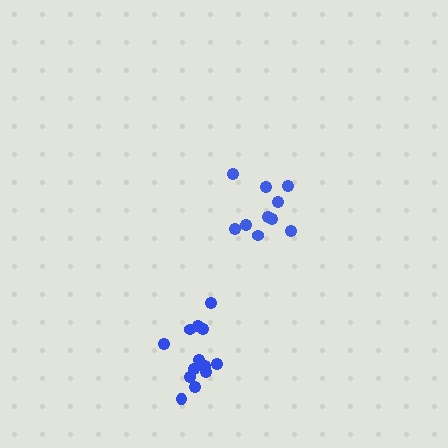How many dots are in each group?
Group 1: 10 dots, Group 2: 13 dots (23 total).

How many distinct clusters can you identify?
There are 2 distinct clusters.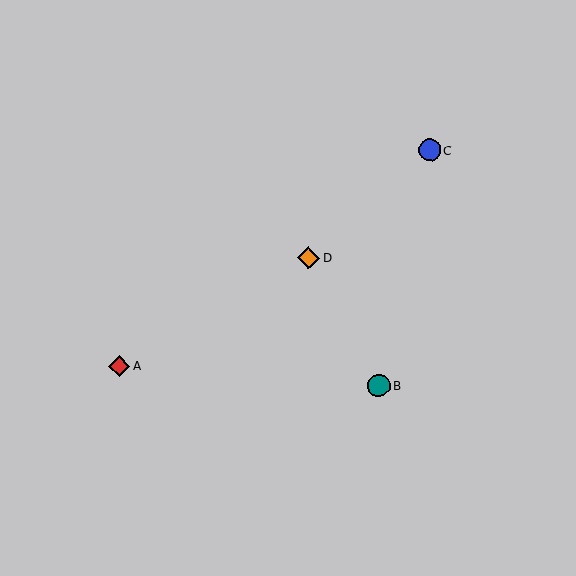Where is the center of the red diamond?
The center of the red diamond is at (119, 366).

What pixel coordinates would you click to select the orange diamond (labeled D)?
Click at (308, 258) to select the orange diamond D.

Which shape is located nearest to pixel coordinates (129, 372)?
The red diamond (labeled A) at (119, 366) is nearest to that location.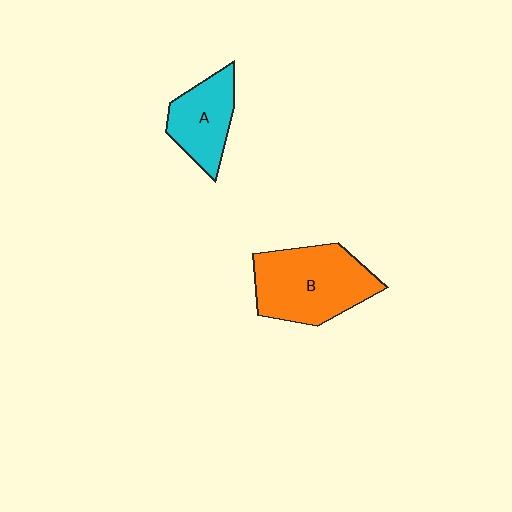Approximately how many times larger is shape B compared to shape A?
Approximately 1.6 times.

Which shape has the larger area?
Shape B (orange).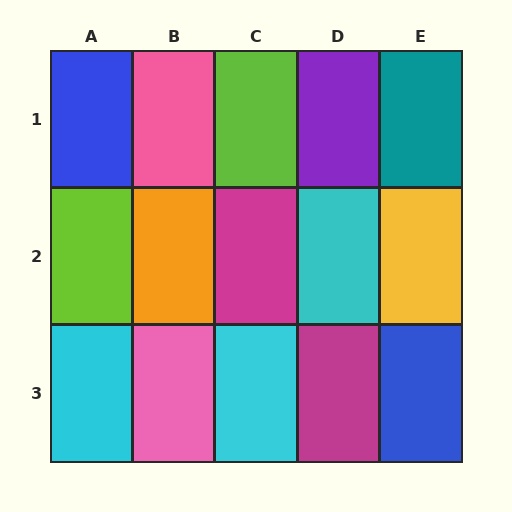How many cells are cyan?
3 cells are cyan.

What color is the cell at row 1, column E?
Teal.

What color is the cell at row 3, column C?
Cyan.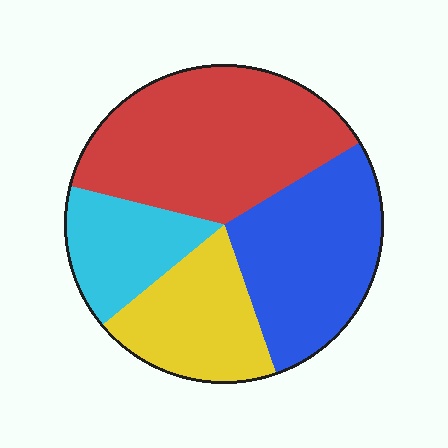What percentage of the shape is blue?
Blue covers 28% of the shape.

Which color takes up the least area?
Cyan, at roughly 15%.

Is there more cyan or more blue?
Blue.